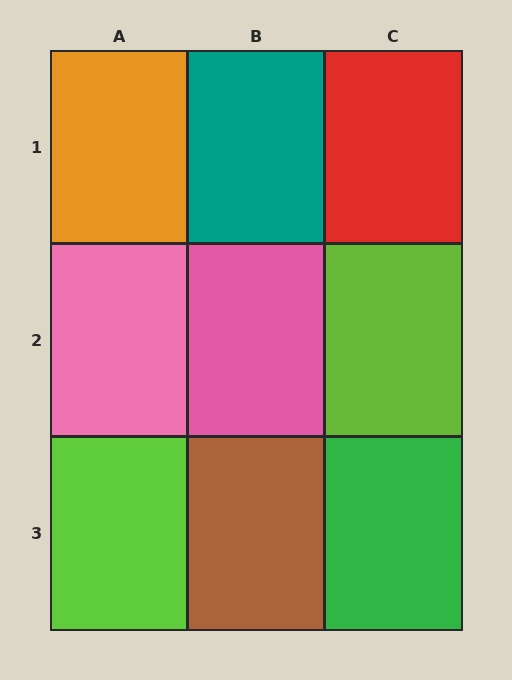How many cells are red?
1 cell is red.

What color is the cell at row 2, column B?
Pink.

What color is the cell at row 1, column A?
Orange.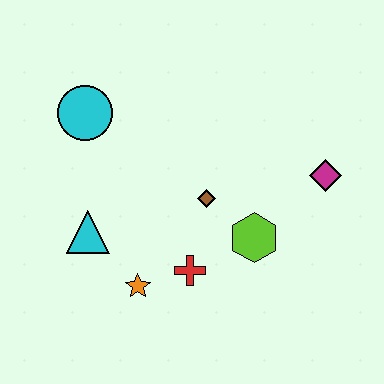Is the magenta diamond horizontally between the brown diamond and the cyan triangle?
No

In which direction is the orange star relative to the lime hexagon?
The orange star is to the left of the lime hexagon.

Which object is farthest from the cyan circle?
The magenta diamond is farthest from the cyan circle.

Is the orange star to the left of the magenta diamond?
Yes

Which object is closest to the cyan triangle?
The orange star is closest to the cyan triangle.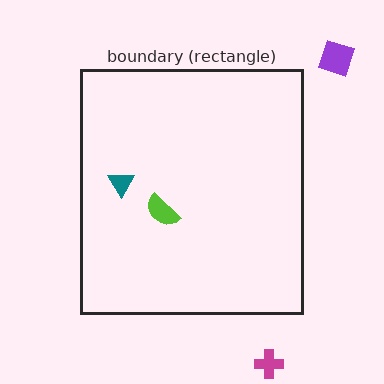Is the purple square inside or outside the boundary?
Outside.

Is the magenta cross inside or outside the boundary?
Outside.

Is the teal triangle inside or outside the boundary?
Inside.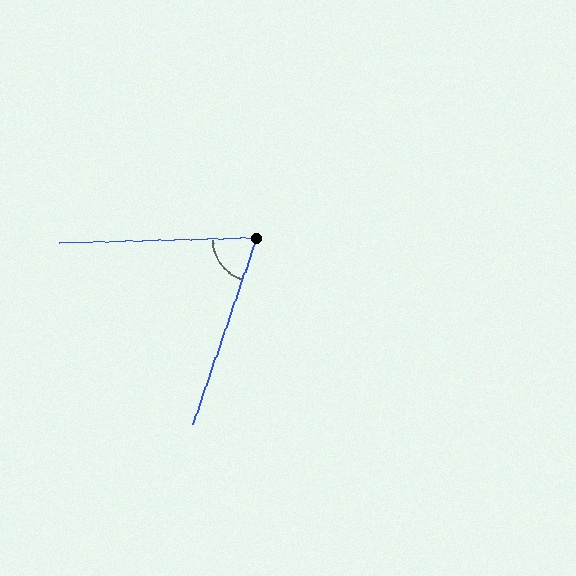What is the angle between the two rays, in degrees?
Approximately 70 degrees.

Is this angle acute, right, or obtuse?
It is acute.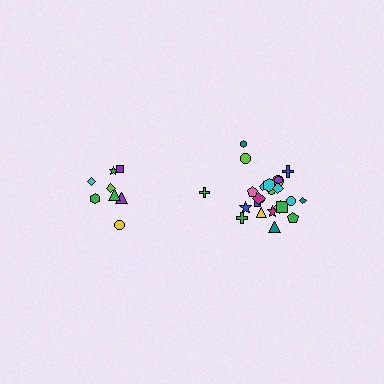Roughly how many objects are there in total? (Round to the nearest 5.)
Roughly 35 objects in total.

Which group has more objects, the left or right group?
The right group.